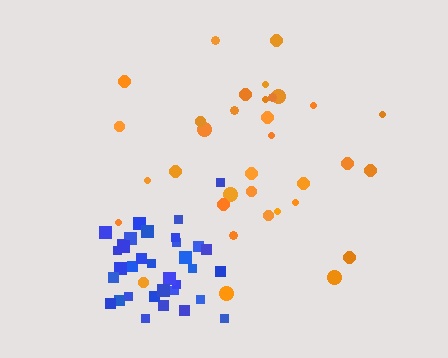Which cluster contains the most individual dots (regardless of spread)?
Orange (34).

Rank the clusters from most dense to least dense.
blue, orange.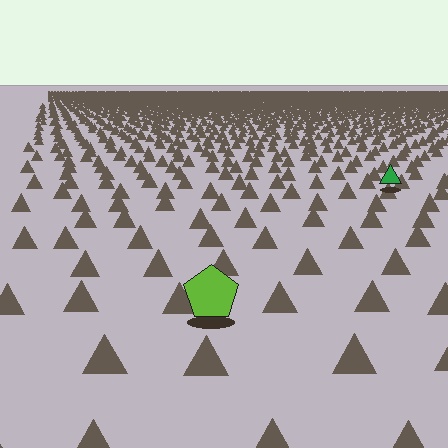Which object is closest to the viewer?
The lime pentagon is closest. The texture marks near it are larger and more spread out.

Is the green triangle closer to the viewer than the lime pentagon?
No. The lime pentagon is closer — you can tell from the texture gradient: the ground texture is coarser near it.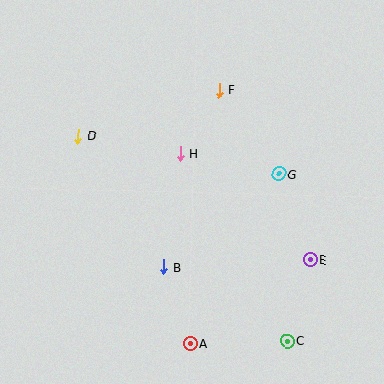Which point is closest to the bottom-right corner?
Point C is closest to the bottom-right corner.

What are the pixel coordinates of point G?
Point G is at (279, 174).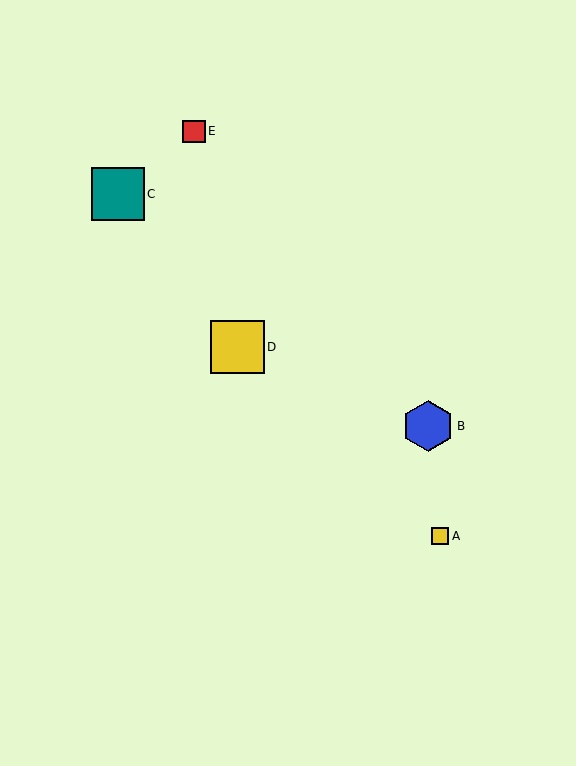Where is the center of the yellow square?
The center of the yellow square is at (440, 536).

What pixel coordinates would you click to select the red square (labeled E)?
Click at (194, 131) to select the red square E.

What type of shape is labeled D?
Shape D is a yellow square.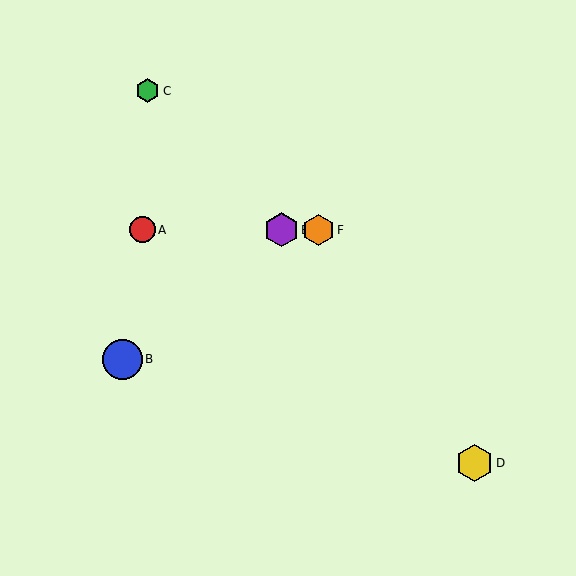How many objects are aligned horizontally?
3 objects (A, E, F) are aligned horizontally.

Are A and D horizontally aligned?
No, A is at y≈230 and D is at y≈463.